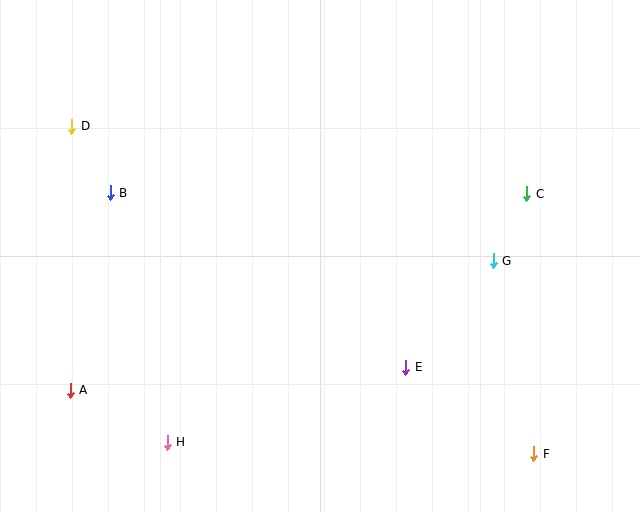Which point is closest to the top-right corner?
Point C is closest to the top-right corner.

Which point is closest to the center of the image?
Point E at (406, 367) is closest to the center.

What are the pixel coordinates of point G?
Point G is at (493, 261).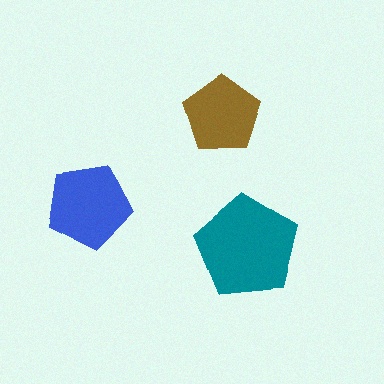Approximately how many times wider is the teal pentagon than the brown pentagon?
About 1.5 times wider.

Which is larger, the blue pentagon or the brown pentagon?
The blue one.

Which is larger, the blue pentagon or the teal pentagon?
The teal one.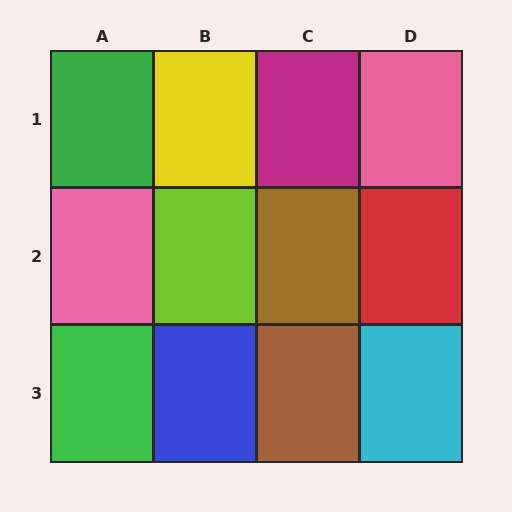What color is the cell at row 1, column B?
Yellow.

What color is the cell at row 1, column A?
Green.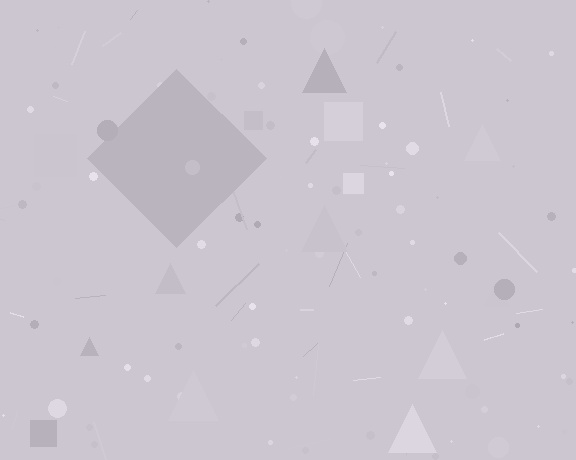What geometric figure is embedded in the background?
A diamond is embedded in the background.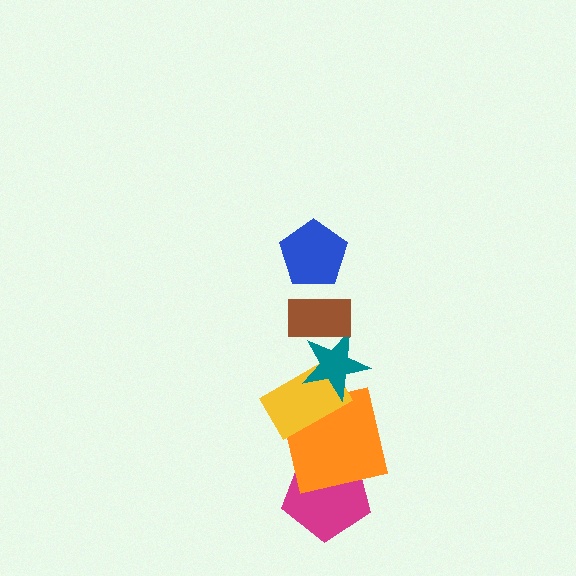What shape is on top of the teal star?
The brown rectangle is on top of the teal star.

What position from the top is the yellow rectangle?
The yellow rectangle is 4th from the top.